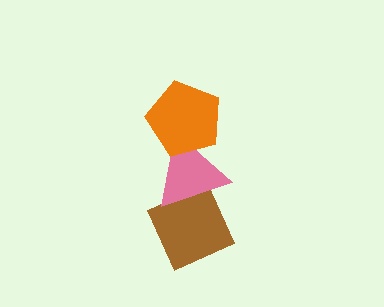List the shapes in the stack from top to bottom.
From top to bottom: the orange pentagon, the pink triangle, the brown diamond.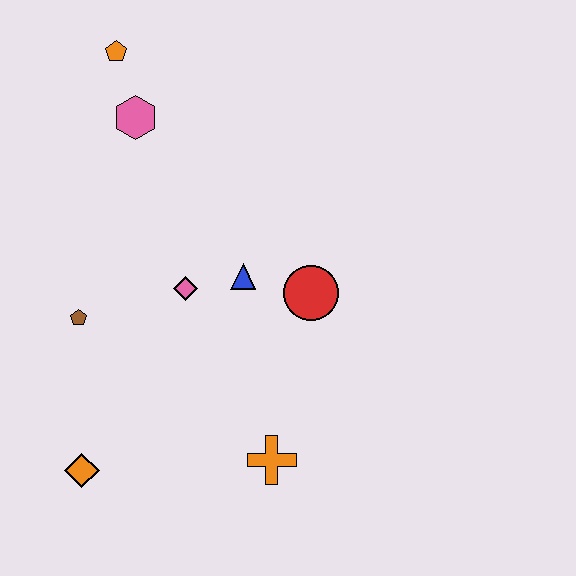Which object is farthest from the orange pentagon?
The orange cross is farthest from the orange pentagon.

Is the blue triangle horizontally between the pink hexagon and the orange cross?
Yes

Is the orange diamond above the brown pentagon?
No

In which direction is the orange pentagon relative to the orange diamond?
The orange pentagon is above the orange diamond.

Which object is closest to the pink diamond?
The blue triangle is closest to the pink diamond.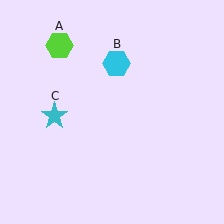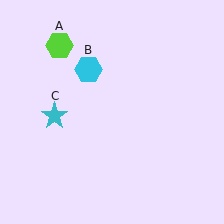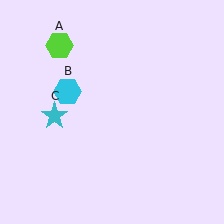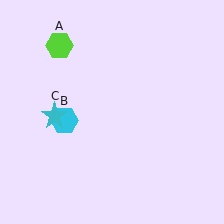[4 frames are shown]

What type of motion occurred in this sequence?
The cyan hexagon (object B) rotated counterclockwise around the center of the scene.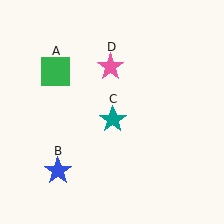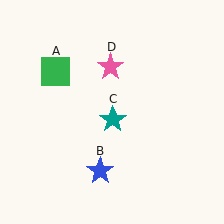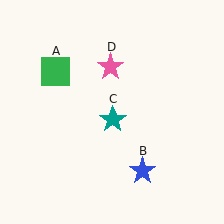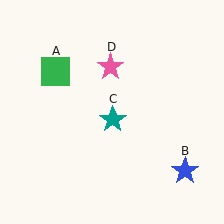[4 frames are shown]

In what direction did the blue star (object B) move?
The blue star (object B) moved right.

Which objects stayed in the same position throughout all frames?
Green square (object A) and teal star (object C) and pink star (object D) remained stationary.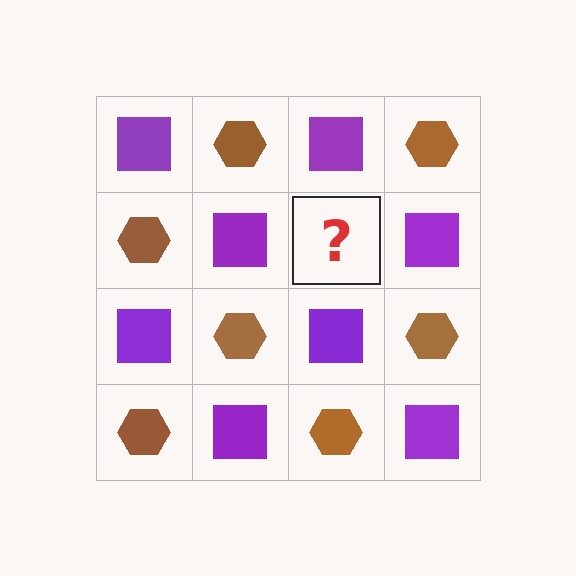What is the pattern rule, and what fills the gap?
The rule is that it alternates purple square and brown hexagon in a checkerboard pattern. The gap should be filled with a brown hexagon.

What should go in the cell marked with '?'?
The missing cell should contain a brown hexagon.